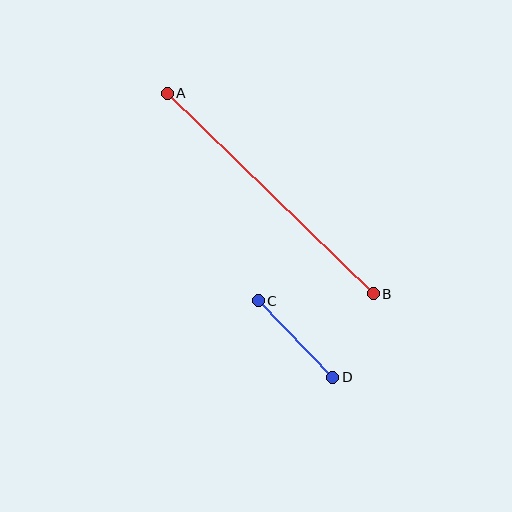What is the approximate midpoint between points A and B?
The midpoint is at approximately (270, 193) pixels.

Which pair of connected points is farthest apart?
Points A and B are farthest apart.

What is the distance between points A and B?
The distance is approximately 287 pixels.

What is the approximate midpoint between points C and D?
The midpoint is at approximately (295, 339) pixels.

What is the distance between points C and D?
The distance is approximately 107 pixels.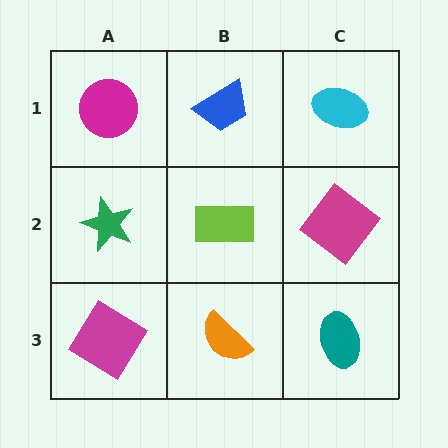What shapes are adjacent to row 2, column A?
A magenta circle (row 1, column A), a magenta diamond (row 3, column A), a lime rectangle (row 2, column B).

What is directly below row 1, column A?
A green star.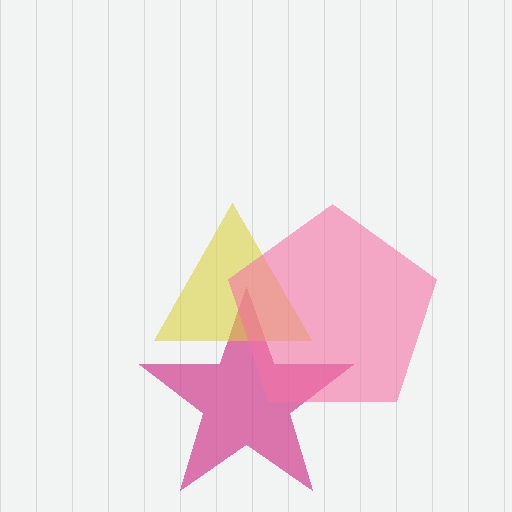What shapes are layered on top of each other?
The layered shapes are: a magenta star, a yellow triangle, a pink pentagon.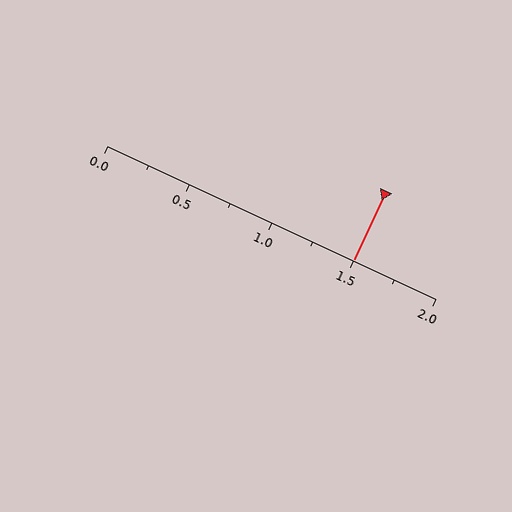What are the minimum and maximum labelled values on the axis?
The axis runs from 0.0 to 2.0.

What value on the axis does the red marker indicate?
The marker indicates approximately 1.5.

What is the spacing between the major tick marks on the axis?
The major ticks are spaced 0.5 apart.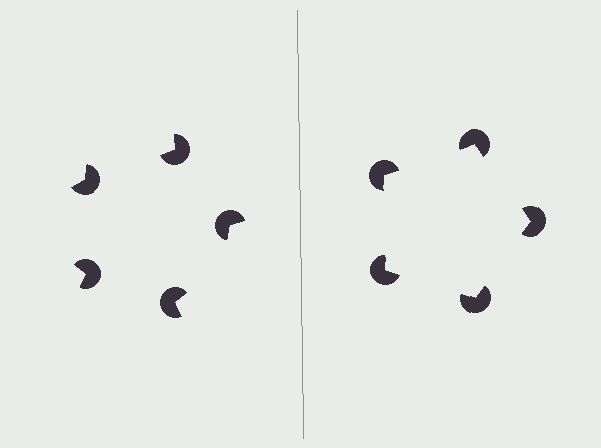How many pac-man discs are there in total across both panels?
10 — 5 on each side.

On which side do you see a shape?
An illusory pentagon appears on the right side. On the left side the wedge cuts are rotated, so no coherent shape forms.